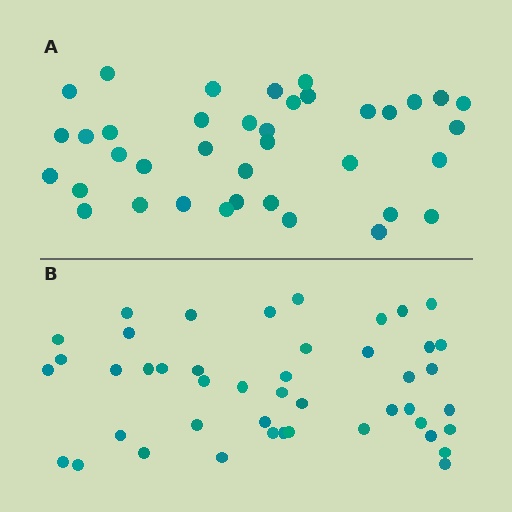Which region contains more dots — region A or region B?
Region B (the bottom region) has more dots.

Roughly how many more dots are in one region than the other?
Region B has roughly 8 or so more dots than region A.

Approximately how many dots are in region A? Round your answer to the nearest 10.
About 40 dots. (The exact count is 38, which rounds to 40.)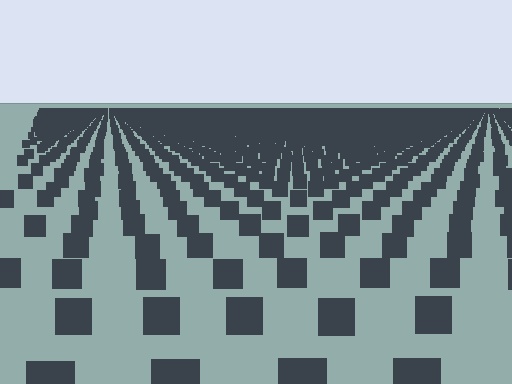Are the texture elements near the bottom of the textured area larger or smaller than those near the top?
Larger. Near the bottom, elements are closer to the viewer and appear at a bigger on-screen size.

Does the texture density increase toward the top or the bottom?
Density increases toward the top.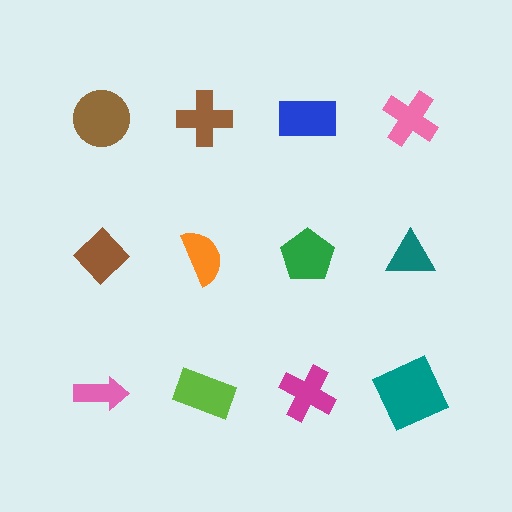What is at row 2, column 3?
A green pentagon.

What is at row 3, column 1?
A pink arrow.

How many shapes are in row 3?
4 shapes.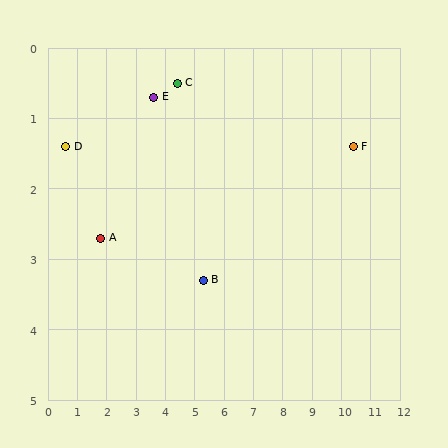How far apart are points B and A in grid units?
Points B and A are about 3.6 grid units apart.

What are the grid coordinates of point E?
Point E is at approximately (3.6, 0.7).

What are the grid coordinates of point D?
Point D is at approximately (0.6, 1.4).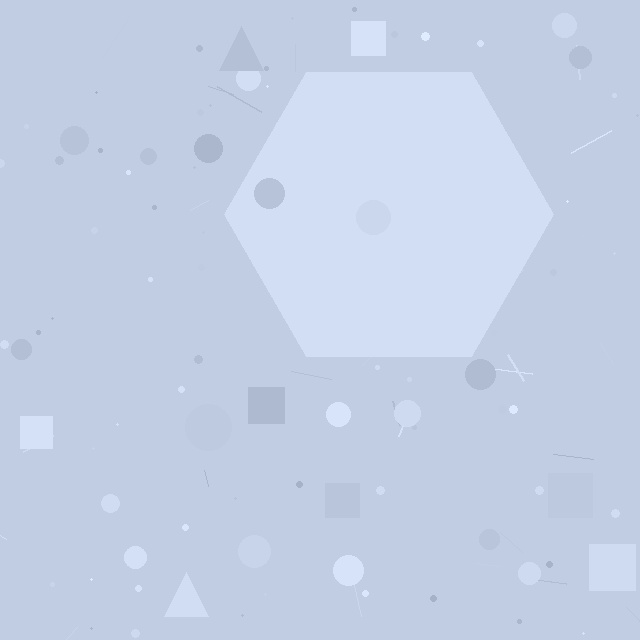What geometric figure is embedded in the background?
A hexagon is embedded in the background.